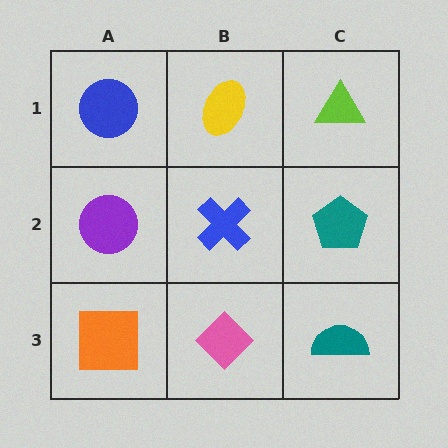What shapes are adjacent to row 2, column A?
A blue circle (row 1, column A), an orange square (row 3, column A), a blue cross (row 2, column B).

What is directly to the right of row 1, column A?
A yellow ellipse.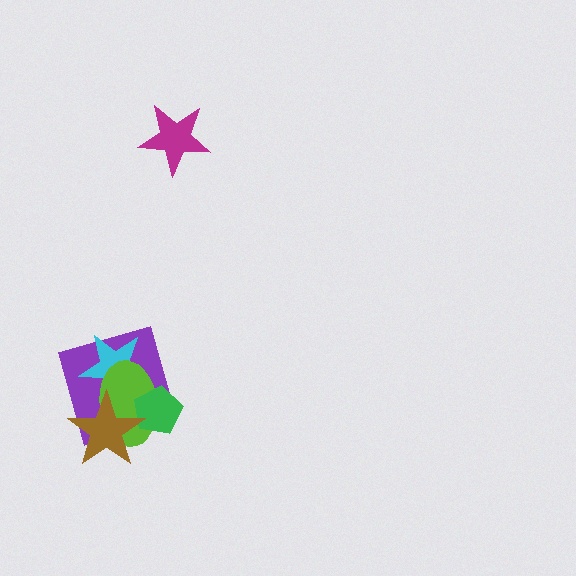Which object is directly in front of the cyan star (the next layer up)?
The lime ellipse is directly in front of the cyan star.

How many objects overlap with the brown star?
4 objects overlap with the brown star.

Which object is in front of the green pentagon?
The brown star is in front of the green pentagon.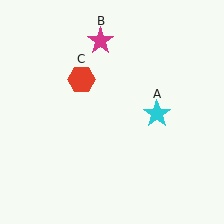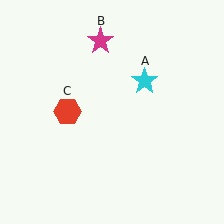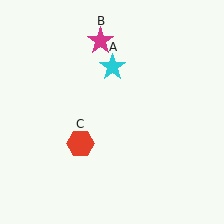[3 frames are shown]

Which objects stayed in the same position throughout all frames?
Magenta star (object B) remained stationary.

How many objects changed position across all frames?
2 objects changed position: cyan star (object A), red hexagon (object C).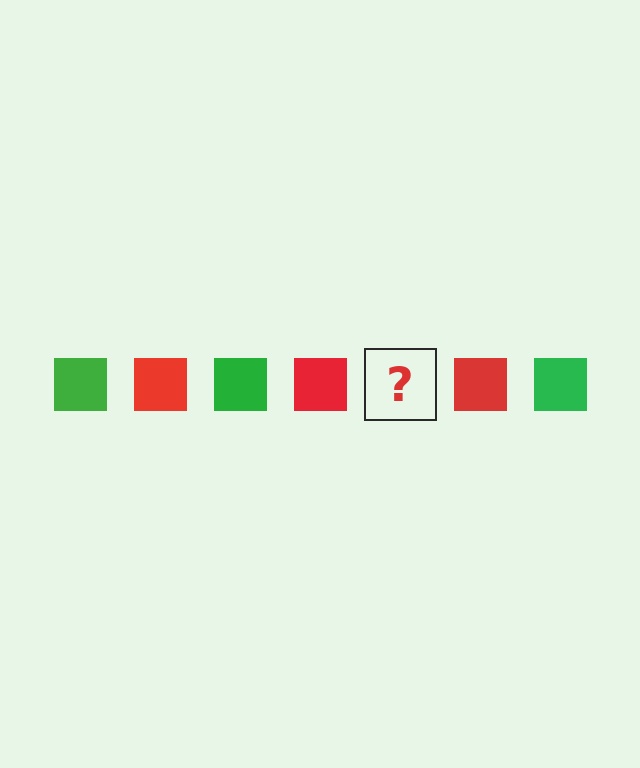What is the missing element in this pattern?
The missing element is a green square.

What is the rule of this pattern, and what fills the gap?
The rule is that the pattern cycles through green, red squares. The gap should be filled with a green square.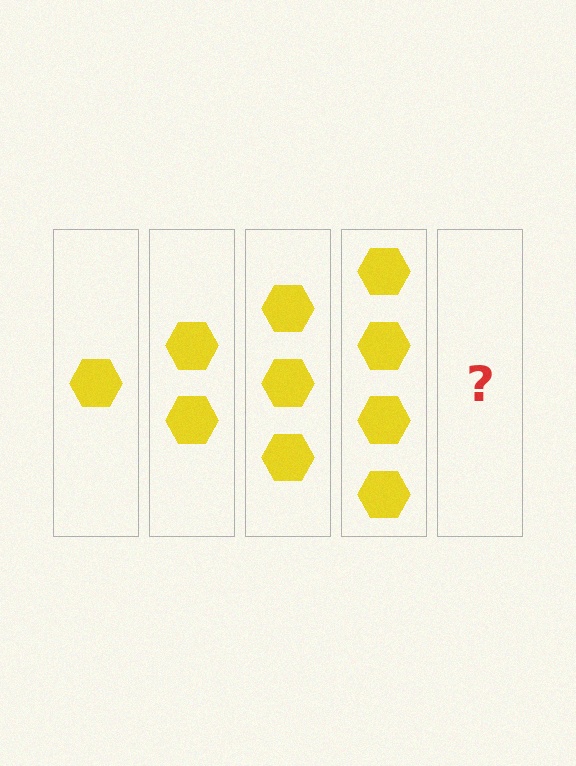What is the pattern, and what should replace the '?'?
The pattern is that each step adds one more hexagon. The '?' should be 5 hexagons.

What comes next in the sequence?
The next element should be 5 hexagons.